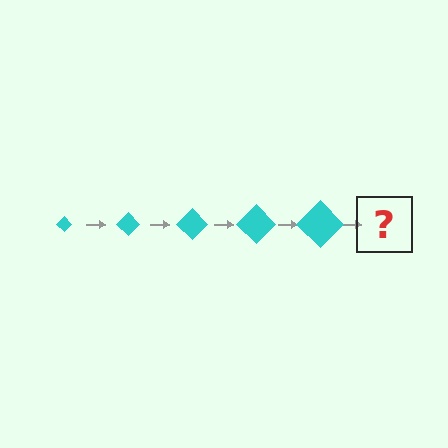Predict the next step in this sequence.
The next step is a cyan diamond, larger than the previous one.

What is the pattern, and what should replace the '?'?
The pattern is that the diamond gets progressively larger each step. The '?' should be a cyan diamond, larger than the previous one.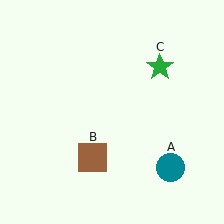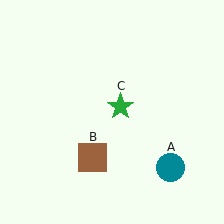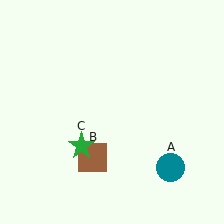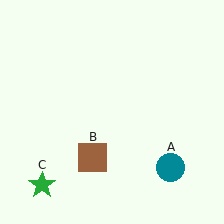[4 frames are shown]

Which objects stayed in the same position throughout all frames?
Teal circle (object A) and brown square (object B) remained stationary.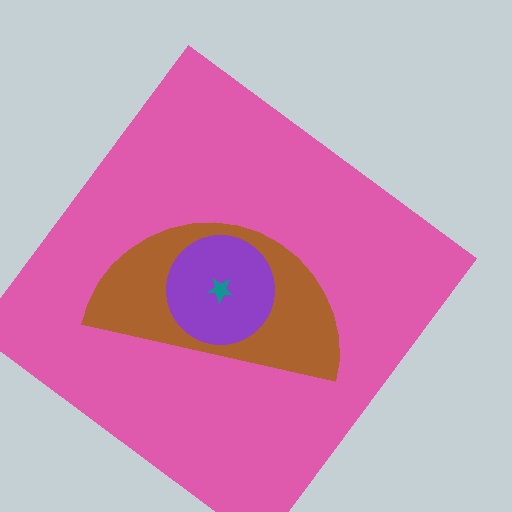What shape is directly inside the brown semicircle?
The purple circle.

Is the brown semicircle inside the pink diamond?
Yes.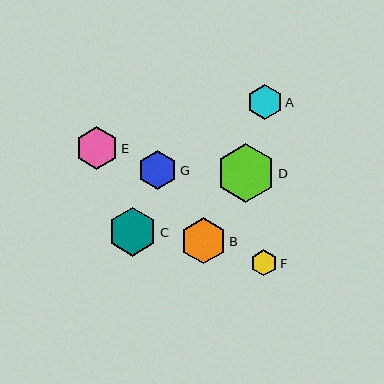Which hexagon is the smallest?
Hexagon F is the smallest with a size of approximately 26 pixels.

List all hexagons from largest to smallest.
From largest to smallest: D, C, B, E, G, A, F.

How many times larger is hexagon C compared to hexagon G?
Hexagon C is approximately 1.2 times the size of hexagon G.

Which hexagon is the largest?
Hexagon D is the largest with a size of approximately 59 pixels.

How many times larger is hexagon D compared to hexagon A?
Hexagon D is approximately 1.7 times the size of hexagon A.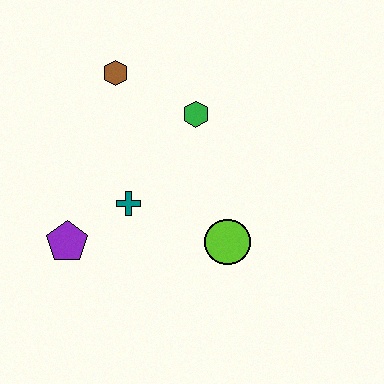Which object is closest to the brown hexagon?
The green hexagon is closest to the brown hexagon.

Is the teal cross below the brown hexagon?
Yes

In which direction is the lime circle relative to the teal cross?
The lime circle is to the right of the teal cross.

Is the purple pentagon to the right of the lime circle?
No